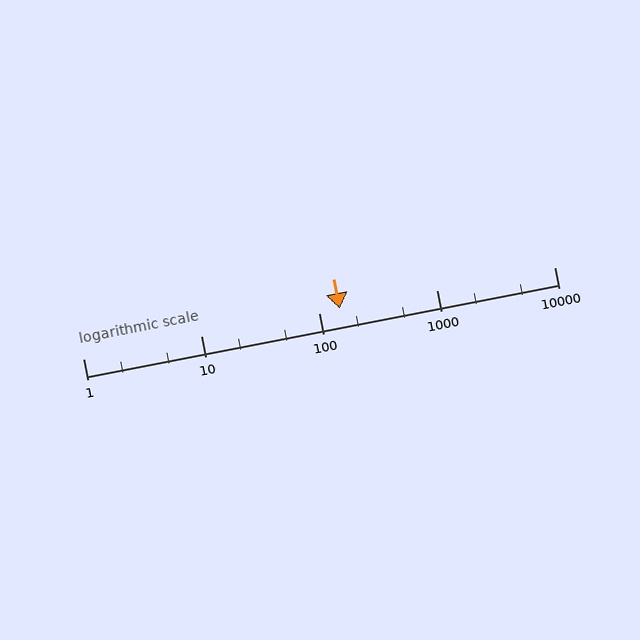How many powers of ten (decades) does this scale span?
The scale spans 4 decades, from 1 to 10000.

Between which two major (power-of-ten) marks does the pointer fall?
The pointer is between 100 and 1000.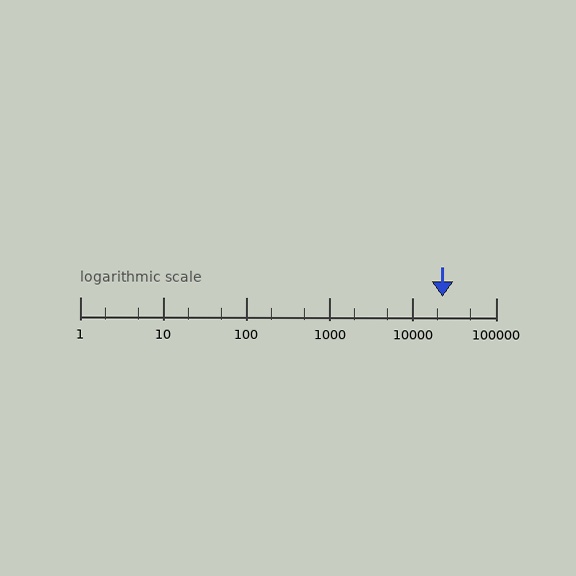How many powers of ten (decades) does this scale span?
The scale spans 5 decades, from 1 to 100000.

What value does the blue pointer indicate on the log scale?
The pointer indicates approximately 23000.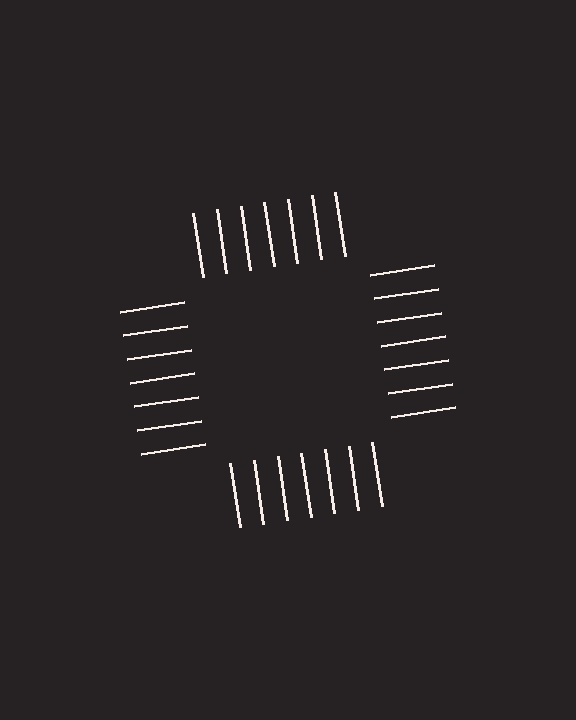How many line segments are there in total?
28 — 7 along each of the 4 edges.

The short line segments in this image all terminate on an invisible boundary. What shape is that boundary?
An illusory square — the line segments terminate on its edges but no continuous stroke is drawn.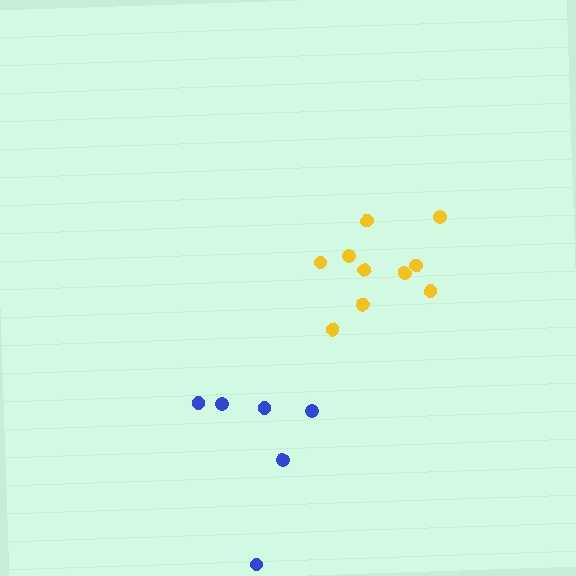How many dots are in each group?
Group 1: 10 dots, Group 2: 6 dots (16 total).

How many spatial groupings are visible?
There are 2 spatial groupings.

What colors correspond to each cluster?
The clusters are colored: yellow, blue.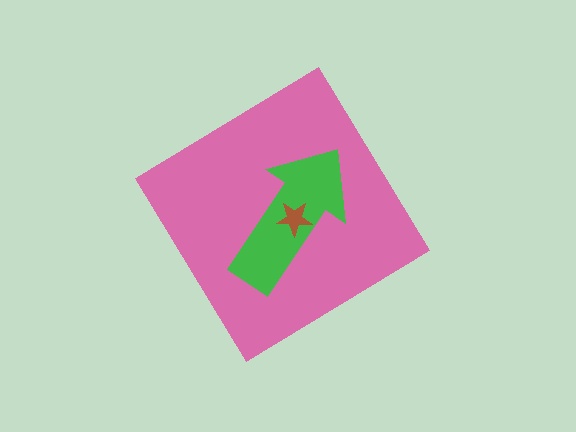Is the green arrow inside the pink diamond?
Yes.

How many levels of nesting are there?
3.